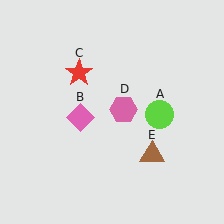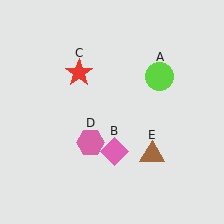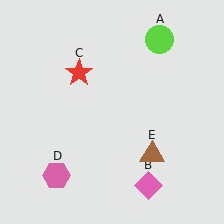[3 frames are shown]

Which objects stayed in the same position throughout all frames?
Red star (object C) and brown triangle (object E) remained stationary.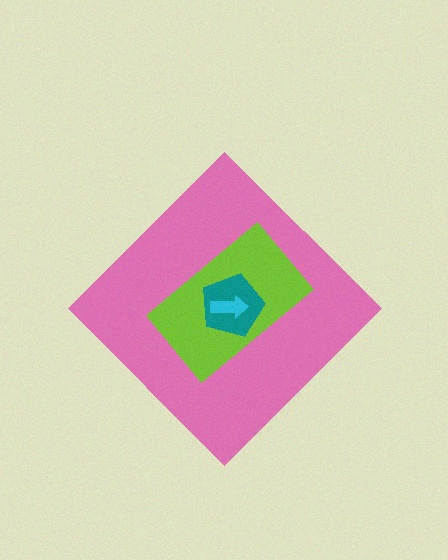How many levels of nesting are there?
4.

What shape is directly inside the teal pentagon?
The cyan arrow.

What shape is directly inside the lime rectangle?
The teal pentagon.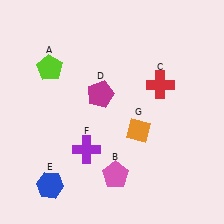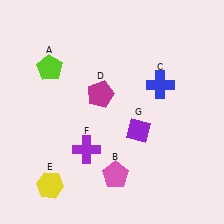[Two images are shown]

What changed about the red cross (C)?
In Image 1, C is red. In Image 2, it changed to blue.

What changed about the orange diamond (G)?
In Image 1, G is orange. In Image 2, it changed to purple.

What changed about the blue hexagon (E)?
In Image 1, E is blue. In Image 2, it changed to yellow.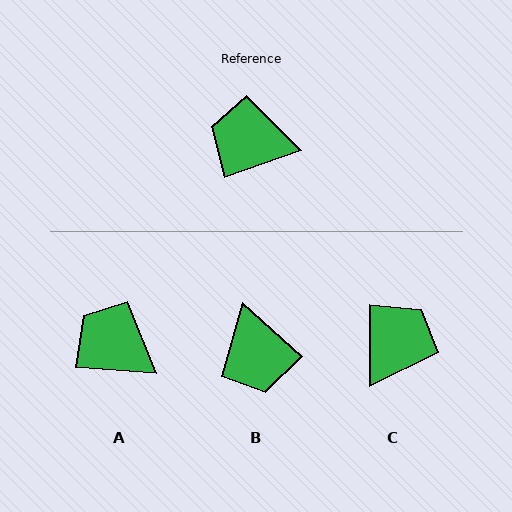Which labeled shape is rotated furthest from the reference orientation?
B, about 119 degrees away.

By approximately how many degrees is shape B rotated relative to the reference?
Approximately 119 degrees counter-clockwise.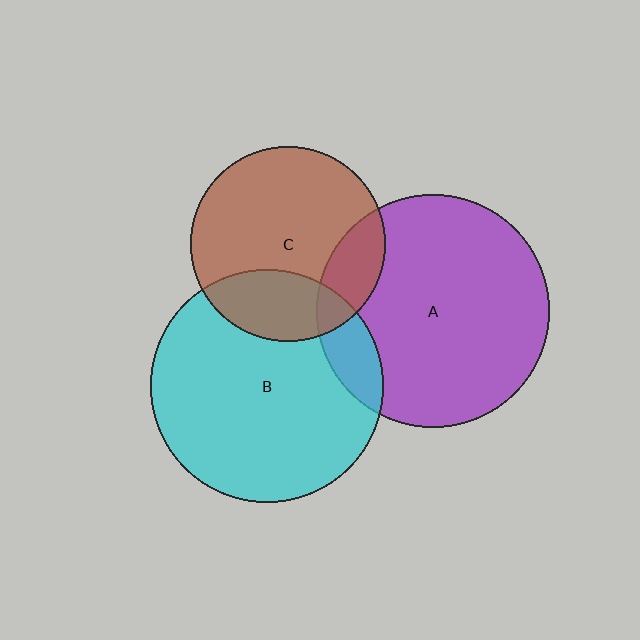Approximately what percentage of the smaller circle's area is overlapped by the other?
Approximately 25%.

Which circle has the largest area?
Circle B (cyan).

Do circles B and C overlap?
Yes.